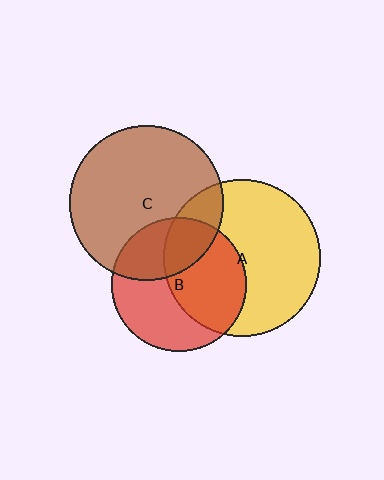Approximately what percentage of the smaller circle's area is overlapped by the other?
Approximately 30%.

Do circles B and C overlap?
Yes.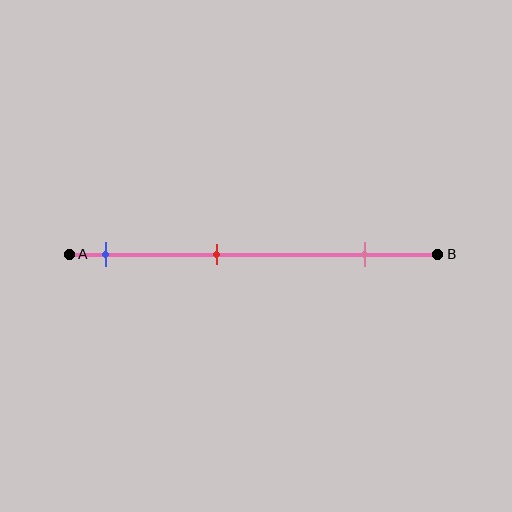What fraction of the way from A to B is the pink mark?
The pink mark is approximately 80% (0.8) of the way from A to B.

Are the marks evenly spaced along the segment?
Yes, the marks are approximately evenly spaced.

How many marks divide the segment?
There are 3 marks dividing the segment.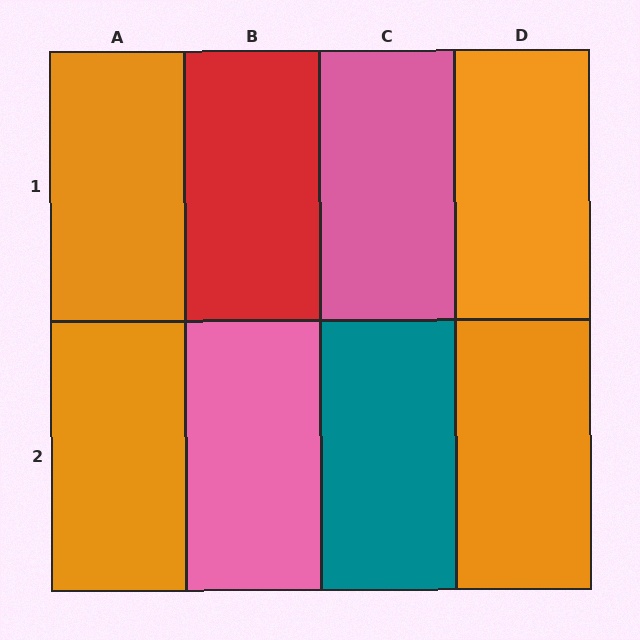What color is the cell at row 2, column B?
Pink.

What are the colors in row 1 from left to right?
Orange, red, pink, orange.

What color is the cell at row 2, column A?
Orange.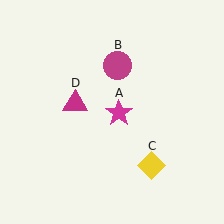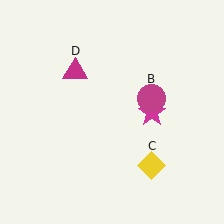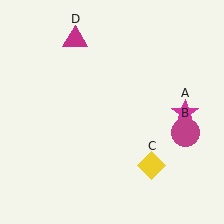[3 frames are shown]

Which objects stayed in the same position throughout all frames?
Yellow diamond (object C) remained stationary.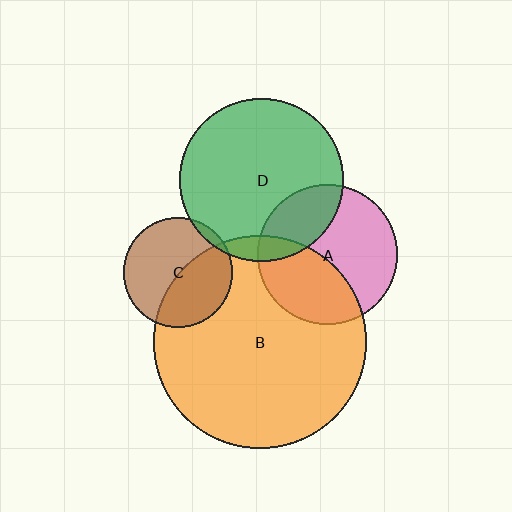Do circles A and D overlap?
Yes.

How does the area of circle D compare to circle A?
Approximately 1.4 times.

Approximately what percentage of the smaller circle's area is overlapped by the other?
Approximately 25%.